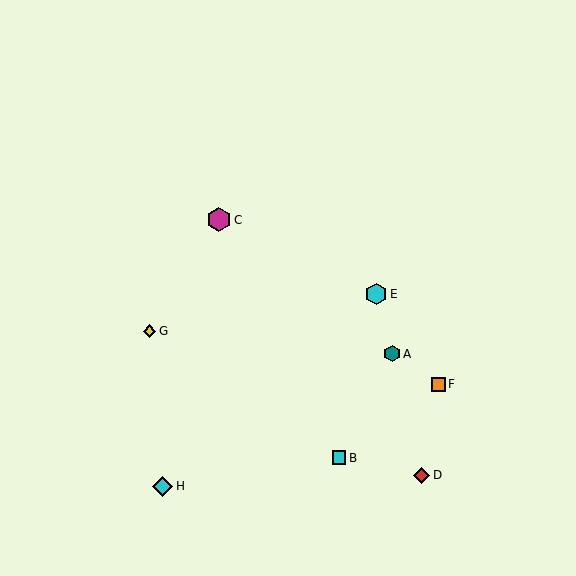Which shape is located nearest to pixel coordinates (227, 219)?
The magenta hexagon (labeled C) at (219, 220) is nearest to that location.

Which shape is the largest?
The magenta hexagon (labeled C) is the largest.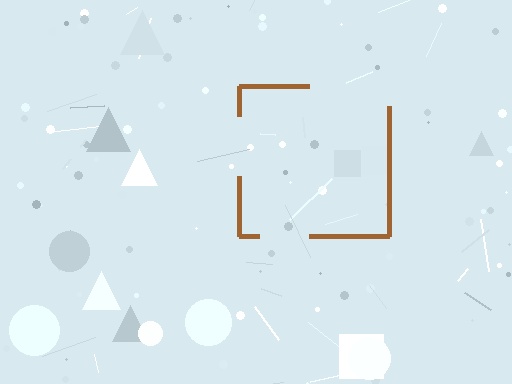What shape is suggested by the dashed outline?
The dashed outline suggests a square.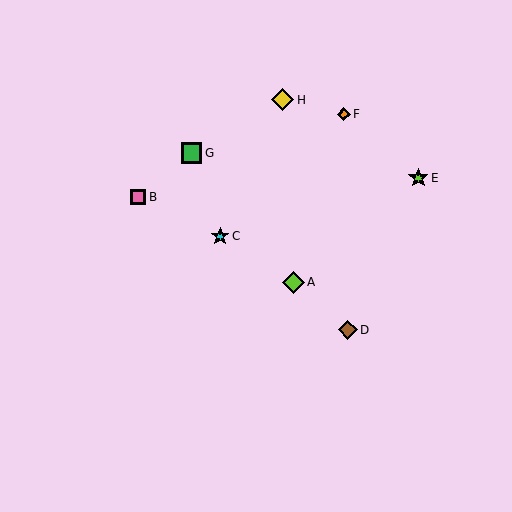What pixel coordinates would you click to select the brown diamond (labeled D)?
Click at (348, 330) to select the brown diamond D.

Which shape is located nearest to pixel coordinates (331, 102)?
The orange diamond (labeled F) at (344, 114) is nearest to that location.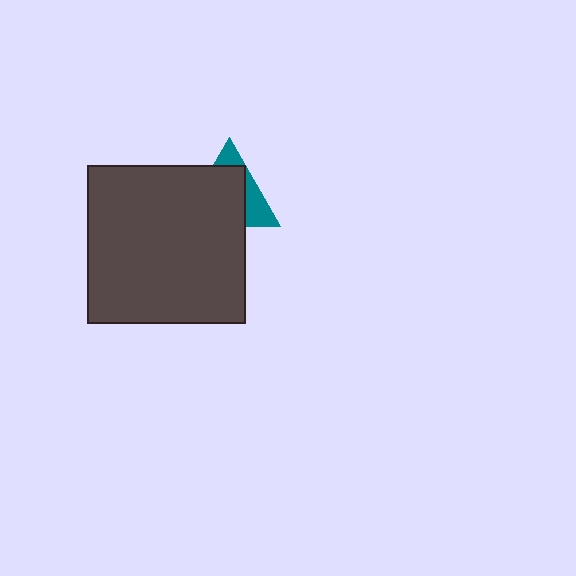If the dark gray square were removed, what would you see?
You would see the complete teal triangle.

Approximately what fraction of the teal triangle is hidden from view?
Roughly 66% of the teal triangle is hidden behind the dark gray square.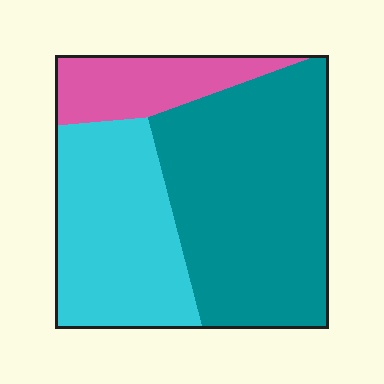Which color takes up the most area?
Teal, at roughly 50%.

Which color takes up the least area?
Pink, at roughly 15%.